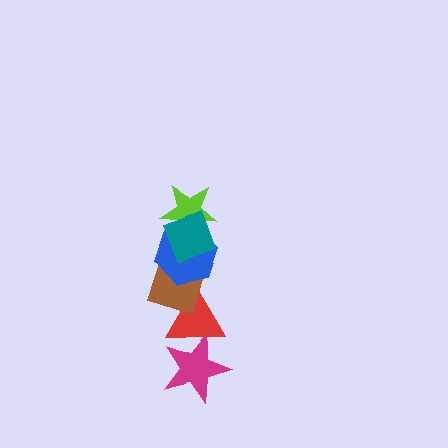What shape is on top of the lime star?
The teal square is on top of the lime star.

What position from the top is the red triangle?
The red triangle is 5th from the top.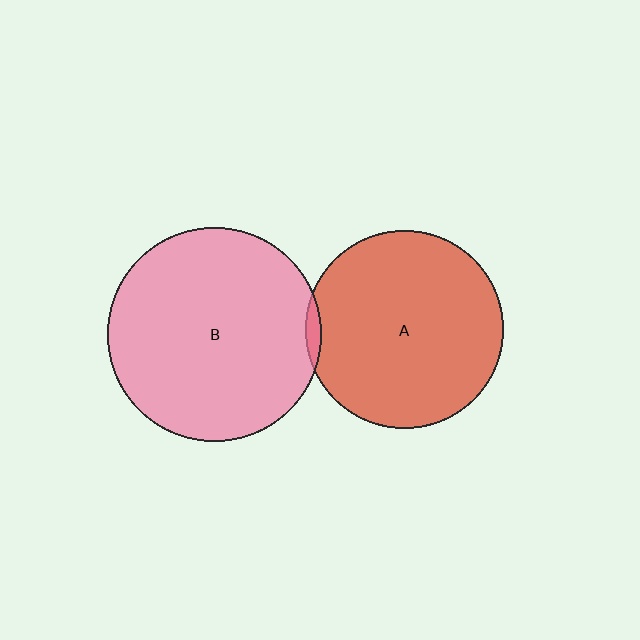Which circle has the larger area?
Circle B (pink).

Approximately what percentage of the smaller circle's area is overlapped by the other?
Approximately 5%.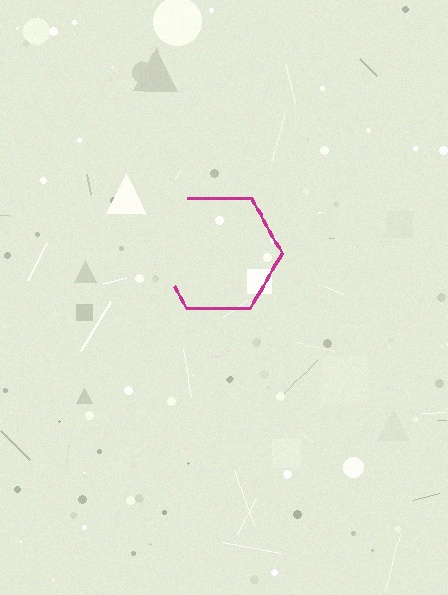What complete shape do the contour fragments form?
The contour fragments form a hexagon.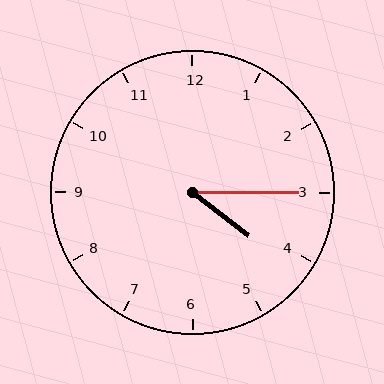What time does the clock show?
4:15.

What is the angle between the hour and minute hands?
Approximately 38 degrees.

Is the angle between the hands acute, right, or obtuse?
It is acute.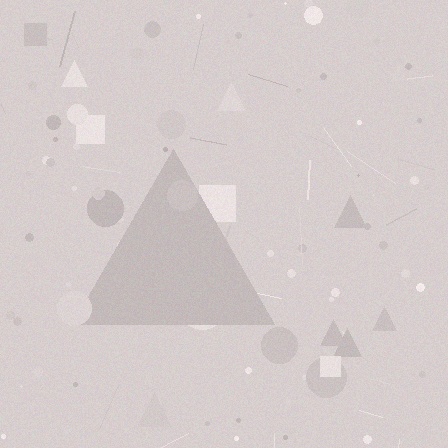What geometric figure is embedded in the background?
A triangle is embedded in the background.